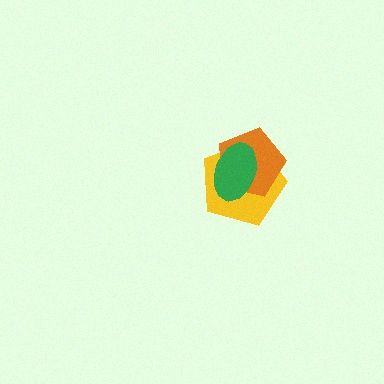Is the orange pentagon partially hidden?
Yes, it is partially covered by another shape.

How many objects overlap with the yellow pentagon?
2 objects overlap with the yellow pentagon.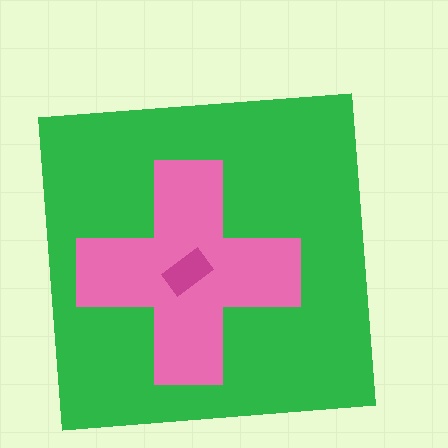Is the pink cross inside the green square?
Yes.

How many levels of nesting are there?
3.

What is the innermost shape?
The magenta rectangle.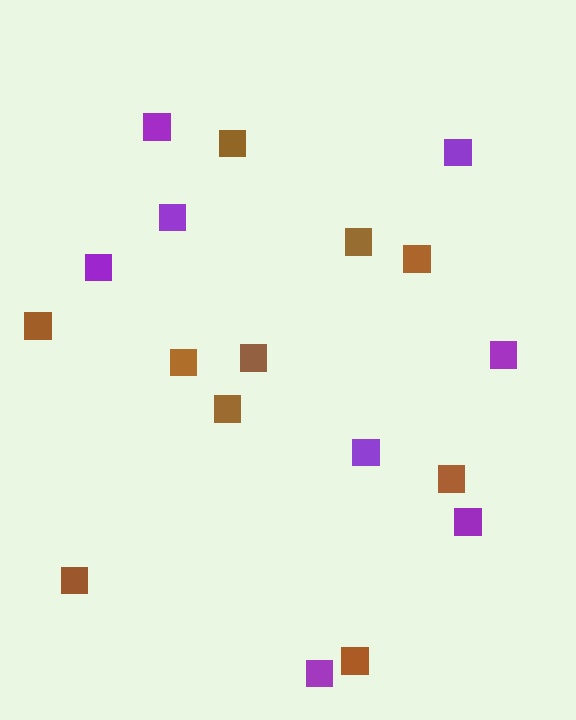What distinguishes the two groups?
There are 2 groups: one group of brown squares (10) and one group of purple squares (8).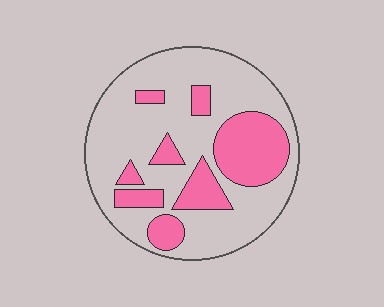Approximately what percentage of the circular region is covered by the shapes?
Approximately 30%.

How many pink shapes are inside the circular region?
8.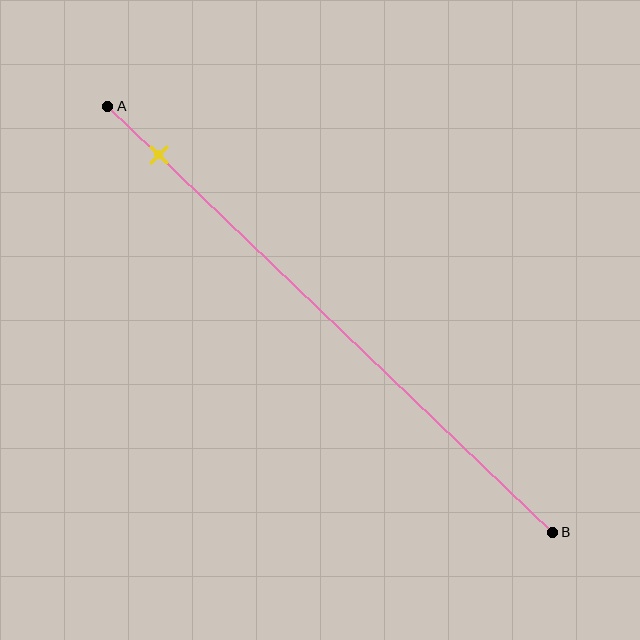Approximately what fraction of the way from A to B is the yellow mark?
The yellow mark is approximately 10% of the way from A to B.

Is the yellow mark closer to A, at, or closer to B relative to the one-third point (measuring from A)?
The yellow mark is closer to point A than the one-third point of segment AB.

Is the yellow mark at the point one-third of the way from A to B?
No, the mark is at about 10% from A, not at the 33% one-third point.